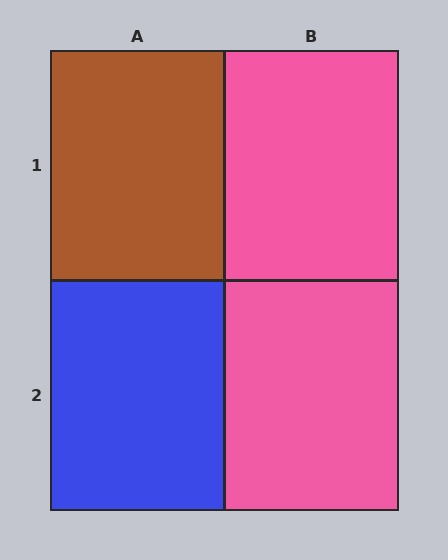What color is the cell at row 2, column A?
Blue.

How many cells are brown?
1 cell is brown.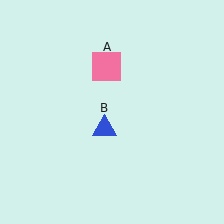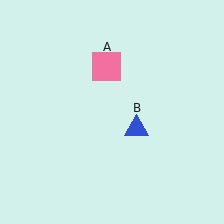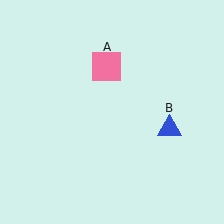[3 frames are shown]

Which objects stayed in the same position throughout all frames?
Pink square (object A) remained stationary.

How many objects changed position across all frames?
1 object changed position: blue triangle (object B).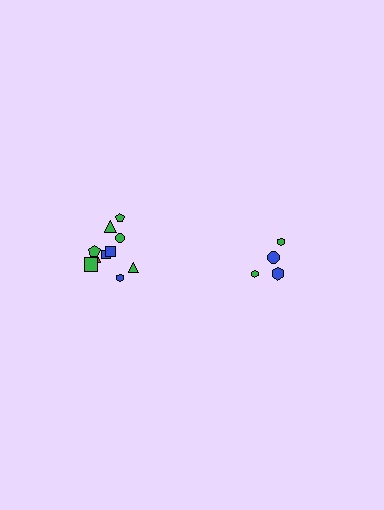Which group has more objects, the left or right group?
The left group.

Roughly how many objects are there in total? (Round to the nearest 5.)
Roughly 15 objects in total.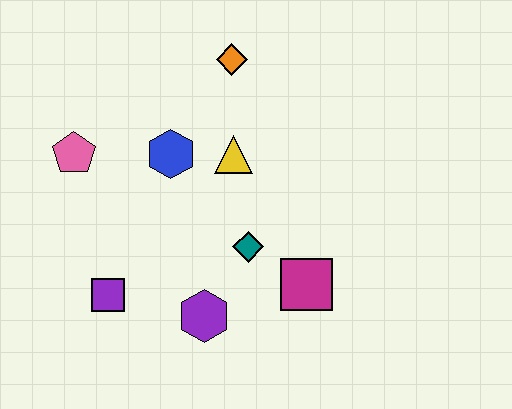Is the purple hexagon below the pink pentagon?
Yes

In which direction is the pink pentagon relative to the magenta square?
The pink pentagon is to the left of the magenta square.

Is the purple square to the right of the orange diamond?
No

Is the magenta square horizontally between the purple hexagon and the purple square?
No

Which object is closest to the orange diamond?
The yellow triangle is closest to the orange diamond.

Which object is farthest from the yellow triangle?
The purple square is farthest from the yellow triangle.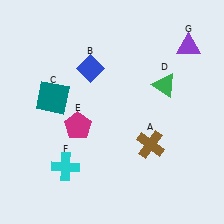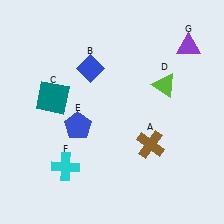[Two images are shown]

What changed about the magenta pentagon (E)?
In Image 1, E is magenta. In Image 2, it changed to blue.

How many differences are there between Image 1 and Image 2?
There are 2 differences between the two images.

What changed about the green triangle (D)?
In Image 1, D is green. In Image 2, it changed to lime.